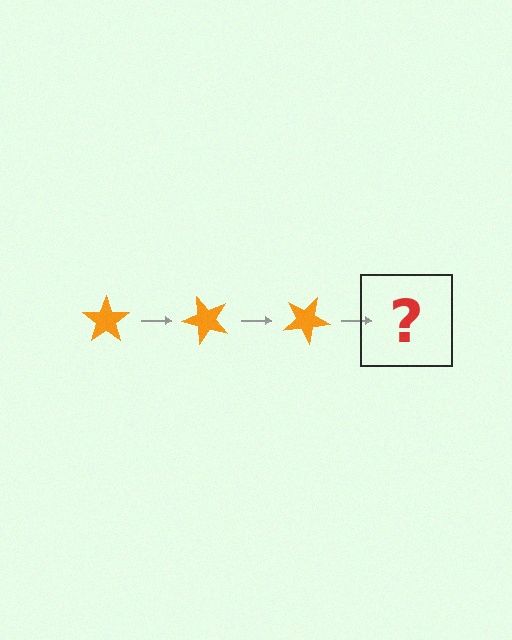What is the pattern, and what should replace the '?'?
The pattern is that the star rotates 50 degrees each step. The '?' should be an orange star rotated 150 degrees.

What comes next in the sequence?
The next element should be an orange star rotated 150 degrees.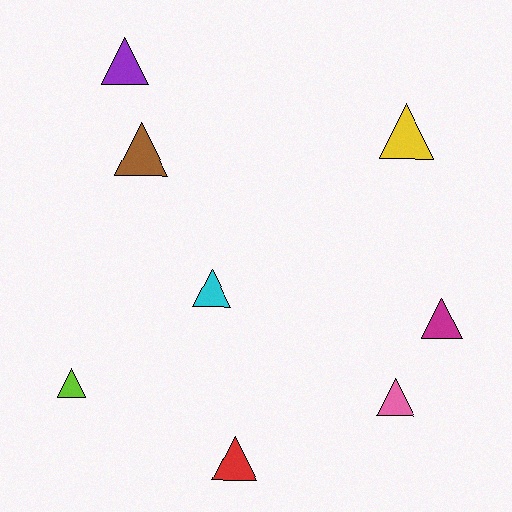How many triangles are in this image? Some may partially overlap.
There are 8 triangles.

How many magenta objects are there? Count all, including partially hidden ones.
There is 1 magenta object.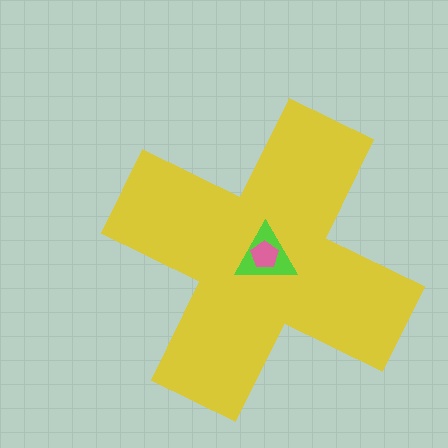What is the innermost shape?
The pink pentagon.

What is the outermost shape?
The yellow cross.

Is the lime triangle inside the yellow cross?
Yes.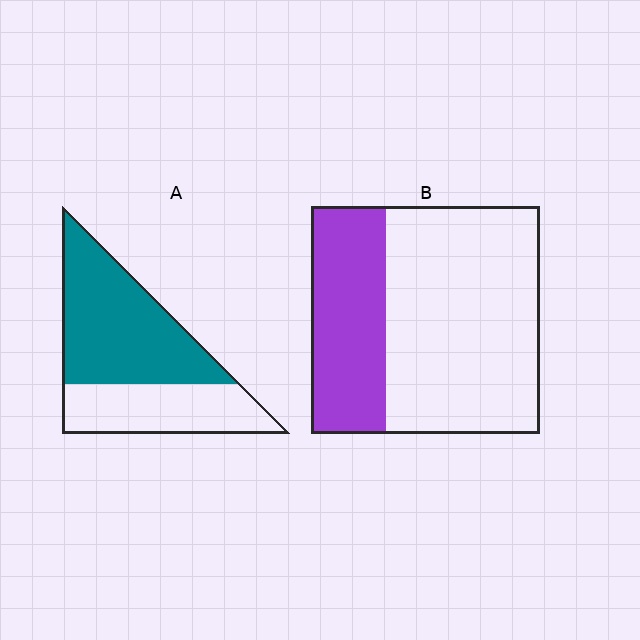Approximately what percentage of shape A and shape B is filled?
A is approximately 60% and B is approximately 35%.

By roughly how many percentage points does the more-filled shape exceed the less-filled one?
By roughly 30 percentage points (A over B).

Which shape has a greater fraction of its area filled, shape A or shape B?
Shape A.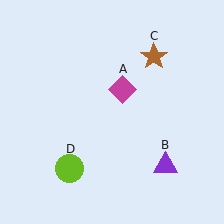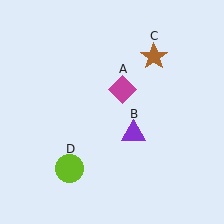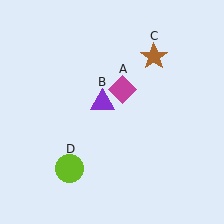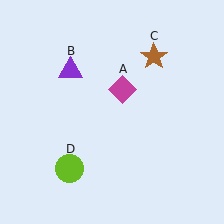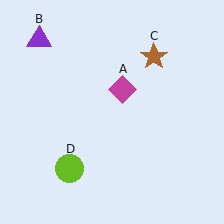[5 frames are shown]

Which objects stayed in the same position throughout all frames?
Magenta diamond (object A) and brown star (object C) and lime circle (object D) remained stationary.